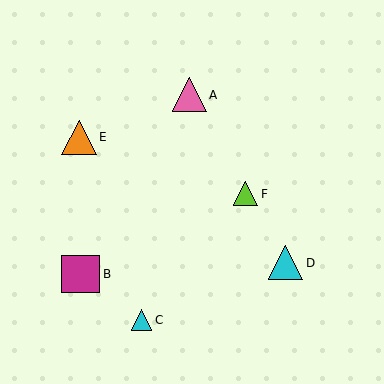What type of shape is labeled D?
Shape D is a cyan triangle.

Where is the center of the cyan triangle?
The center of the cyan triangle is at (142, 320).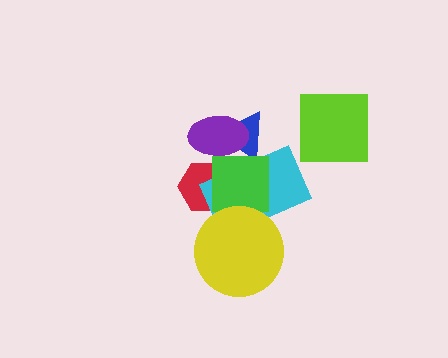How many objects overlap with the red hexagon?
2 objects overlap with the red hexagon.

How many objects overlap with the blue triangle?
3 objects overlap with the blue triangle.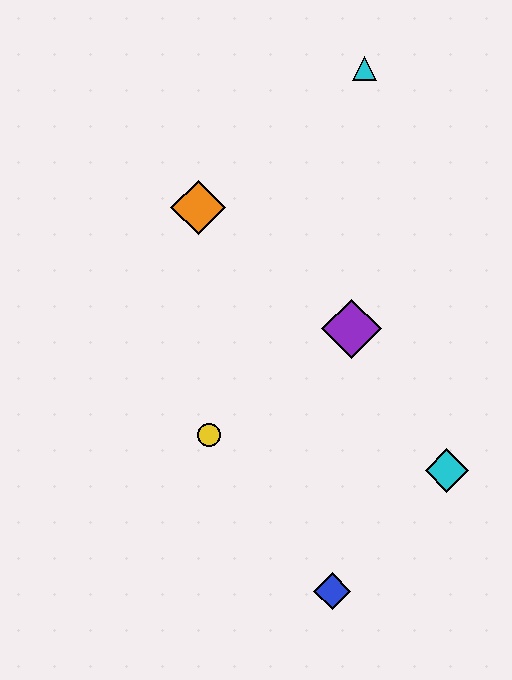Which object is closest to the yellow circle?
The purple diamond is closest to the yellow circle.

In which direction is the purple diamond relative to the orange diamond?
The purple diamond is to the right of the orange diamond.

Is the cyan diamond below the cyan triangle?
Yes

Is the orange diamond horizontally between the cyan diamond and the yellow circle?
No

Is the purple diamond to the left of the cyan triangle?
Yes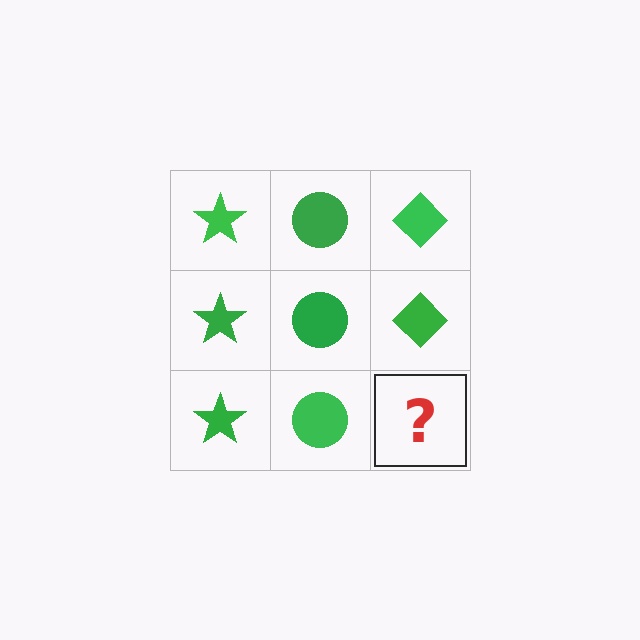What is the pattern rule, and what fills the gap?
The rule is that each column has a consistent shape. The gap should be filled with a green diamond.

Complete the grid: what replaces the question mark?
The question mark should be replaced with a green diamond.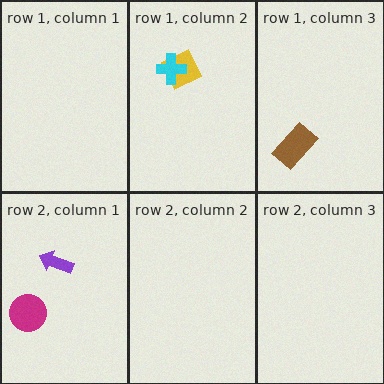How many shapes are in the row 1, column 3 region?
1.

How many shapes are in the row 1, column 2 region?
2.